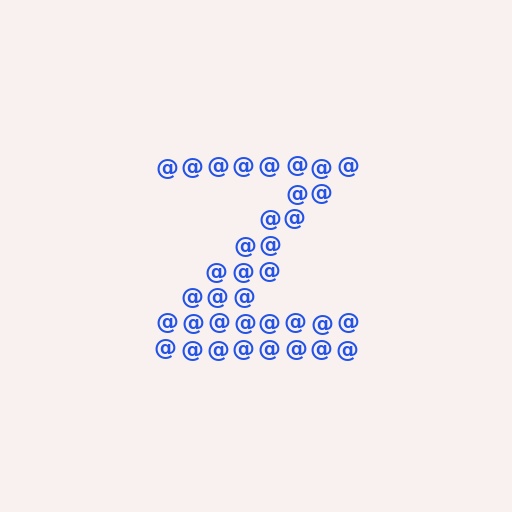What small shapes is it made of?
It is made of small at signs.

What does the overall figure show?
The overall figure shows the letter Z.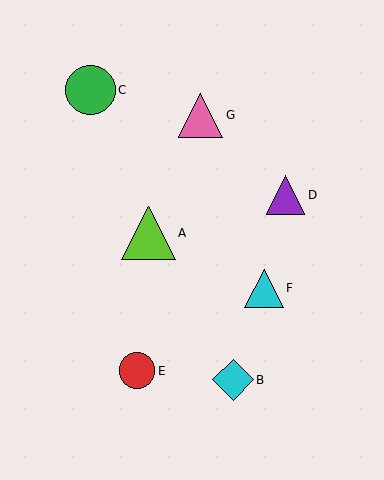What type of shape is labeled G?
Shape G is a pink triangle.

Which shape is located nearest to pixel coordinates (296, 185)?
The purple triangle (labeled D) at (286, 195) is nearest to that location.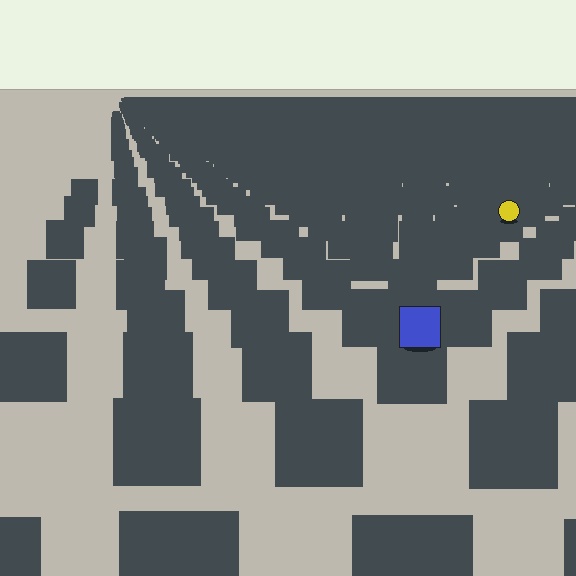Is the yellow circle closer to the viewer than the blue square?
No. The blue square is closer — you can tell from the texture gradient: the ground texture is coarser near it.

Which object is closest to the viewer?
The blue square is closest. The texture marks near it are larger and more spread out.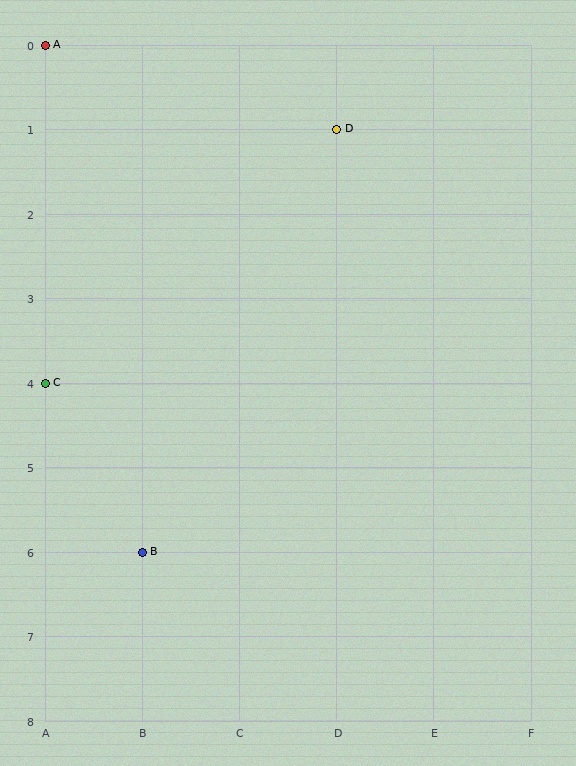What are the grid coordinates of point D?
Point D is at grid coordinates (D, 1).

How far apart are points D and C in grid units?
Points D and C are 3 columns and 3 rows apart (about 4.2 grid units diagonally).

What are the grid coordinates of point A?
Point A is at grid coordinates (A, 0).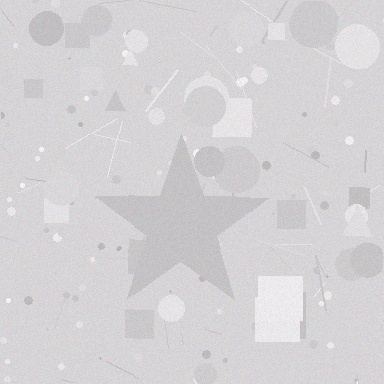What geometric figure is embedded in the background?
A star is embedded in the background.